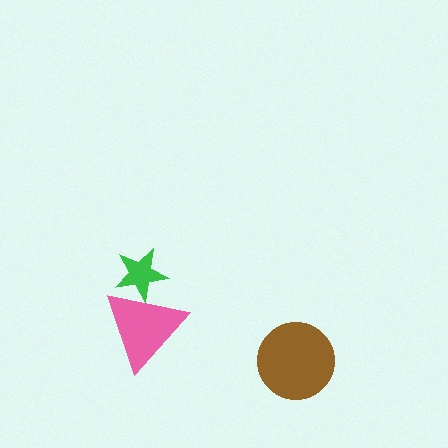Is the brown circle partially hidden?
No, no other shape covers it.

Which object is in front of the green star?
The pink triangle is in front of the green star.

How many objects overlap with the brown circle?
0 objects overlap with the brown circle.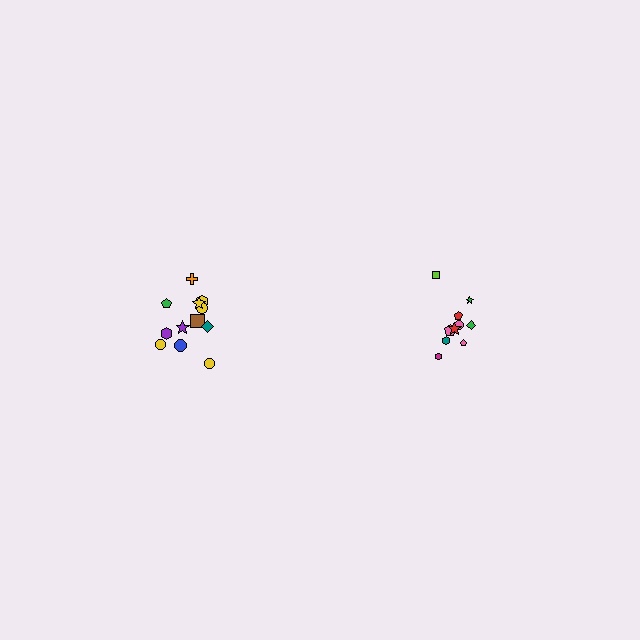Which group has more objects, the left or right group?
The left group.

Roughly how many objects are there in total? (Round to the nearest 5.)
Roughly 20 objects in total.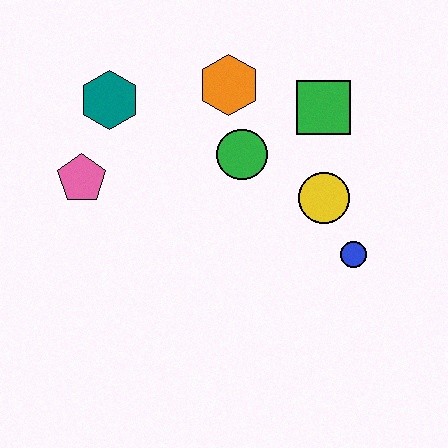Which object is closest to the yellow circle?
The blue circle is closest to the yellow circle.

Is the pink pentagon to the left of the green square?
Yes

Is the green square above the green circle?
Yes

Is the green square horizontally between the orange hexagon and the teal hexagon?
No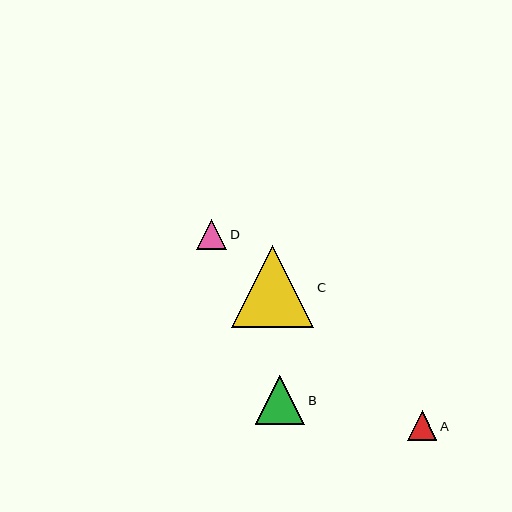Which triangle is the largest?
Triangle C is the largest with a size of approximately 82 pixels.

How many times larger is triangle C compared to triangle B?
Triangle C is approximately 1.7 times the size of triangle B.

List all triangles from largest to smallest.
From largest to smallest: C, B, D, A.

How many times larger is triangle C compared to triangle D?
Triangle C is approximately 2.7 times the size of triangle D.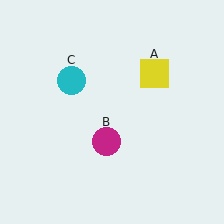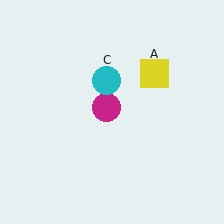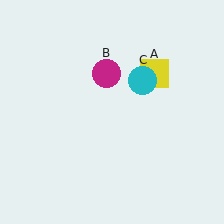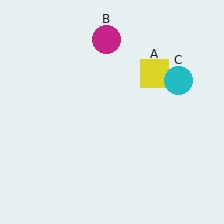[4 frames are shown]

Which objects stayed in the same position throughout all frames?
Yellow square (object A) remained stationary.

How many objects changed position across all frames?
2 objects changed position: magenta circle (object B), cyan circle (object C).